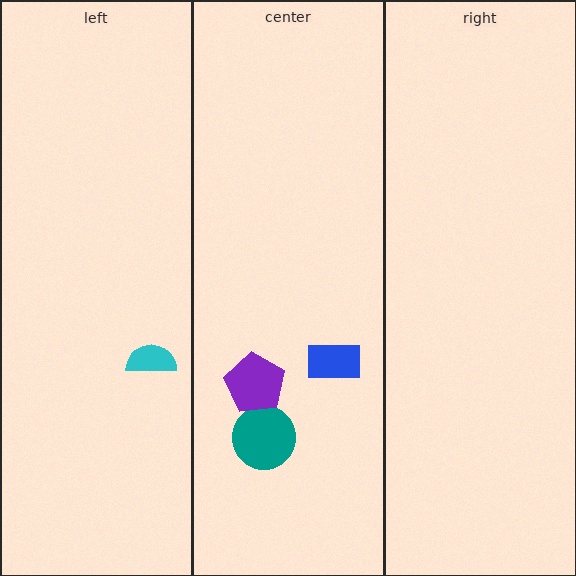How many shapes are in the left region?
1.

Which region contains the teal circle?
The center region.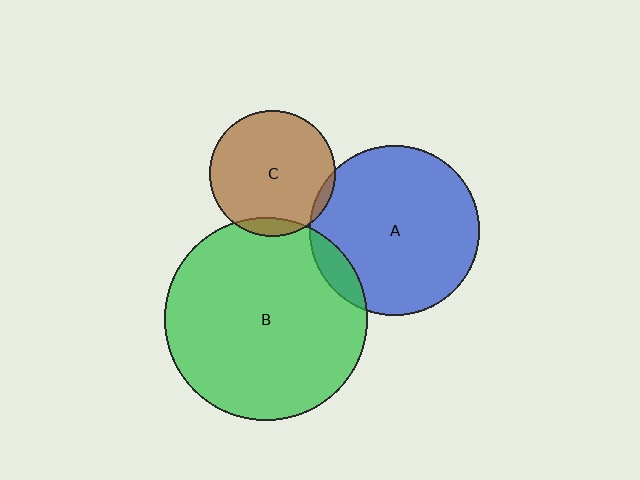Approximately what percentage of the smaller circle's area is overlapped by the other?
Approximately 10%.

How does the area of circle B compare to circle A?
Approximately 1.4 times.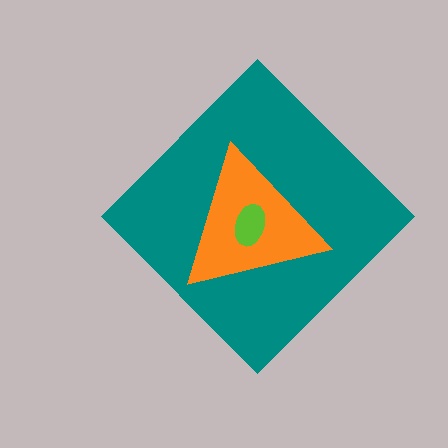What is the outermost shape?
The teal diamond.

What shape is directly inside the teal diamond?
The orange triangle.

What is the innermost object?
The lime ellipse.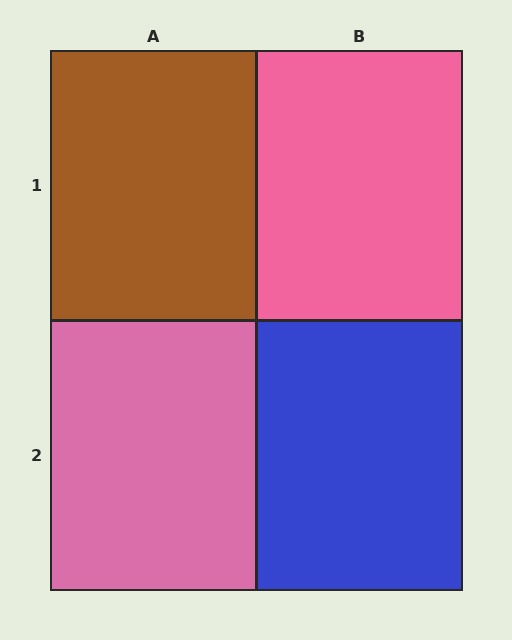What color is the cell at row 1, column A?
Brown.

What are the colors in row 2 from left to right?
Pink, blue.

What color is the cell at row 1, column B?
Pink.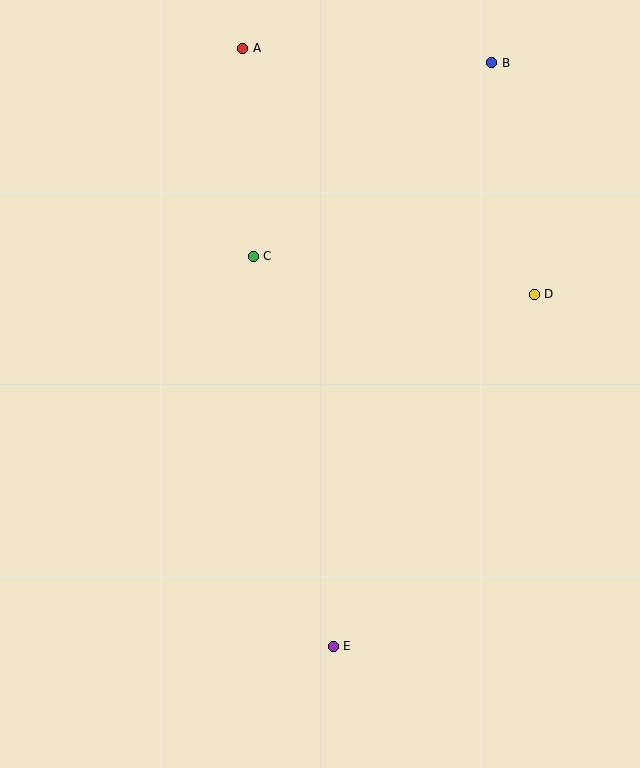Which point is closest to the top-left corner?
Point A is closest to the top-left corner.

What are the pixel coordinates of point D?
Point D is at (534, 294).